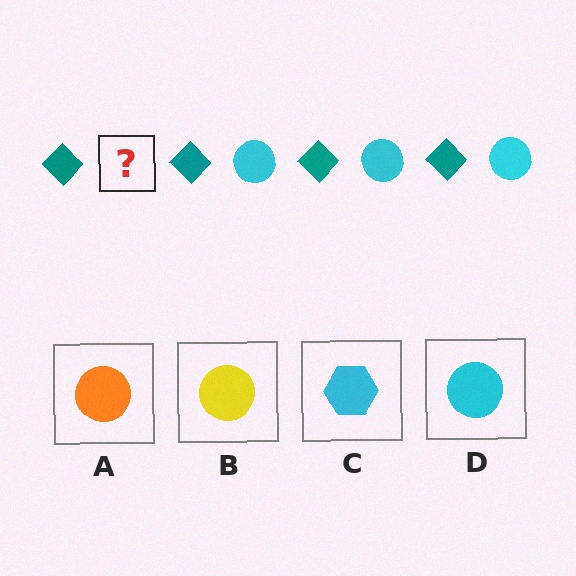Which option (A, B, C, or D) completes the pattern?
D.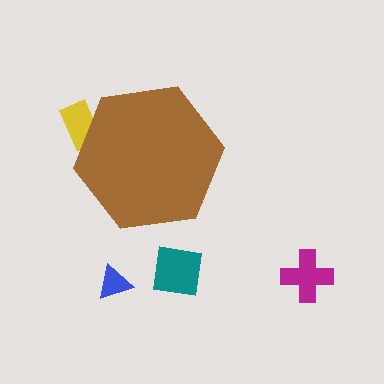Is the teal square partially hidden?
No, the teal square is fully visible.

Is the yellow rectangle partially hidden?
Yes, the yellow rectangle is partially hidden behind the brown hexagon.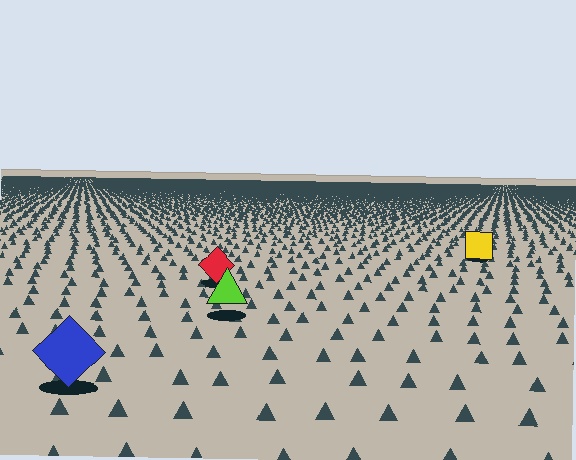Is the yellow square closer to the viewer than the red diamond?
No. The red diamond is closer — you can tell from the texture gradient: the ground texture is coarser near it.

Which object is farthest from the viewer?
The yellow square is farthest from the viewer. It appears smaller and the ground texture around it is denser.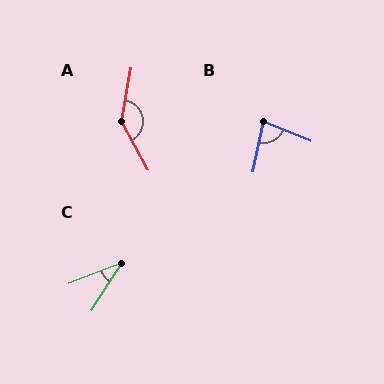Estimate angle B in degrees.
Approximately 80 degrees.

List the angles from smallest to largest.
C (36°), B (80°), A (141°).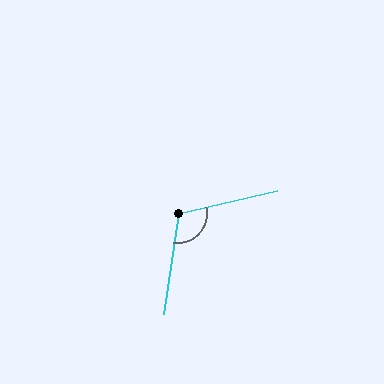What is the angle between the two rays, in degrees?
Approximately 111 degrees.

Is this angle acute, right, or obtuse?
It is obtuse.